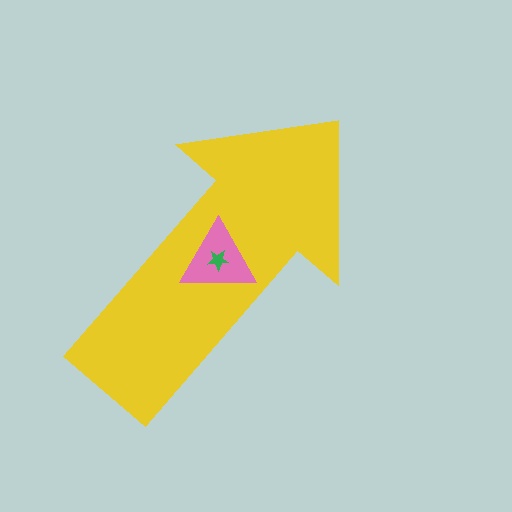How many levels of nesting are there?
3.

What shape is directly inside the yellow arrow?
The pink triangle.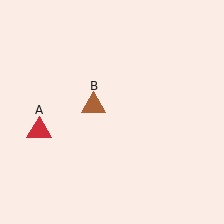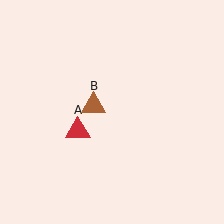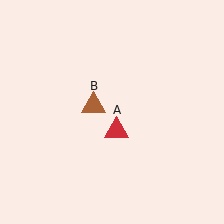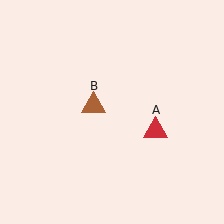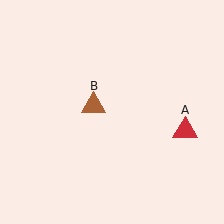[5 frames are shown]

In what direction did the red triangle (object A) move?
The red triangle (object A) moved right.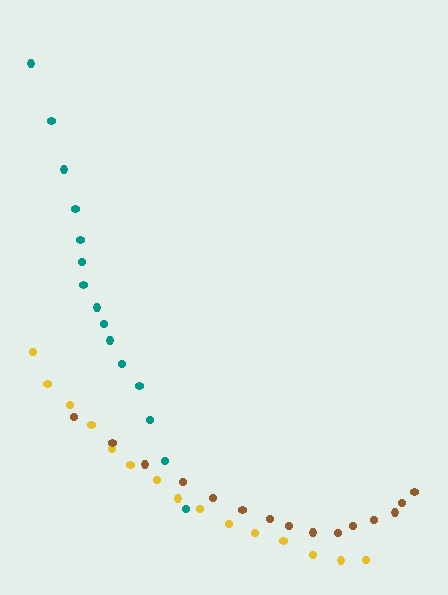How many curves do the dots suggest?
There are 3 distinct paths.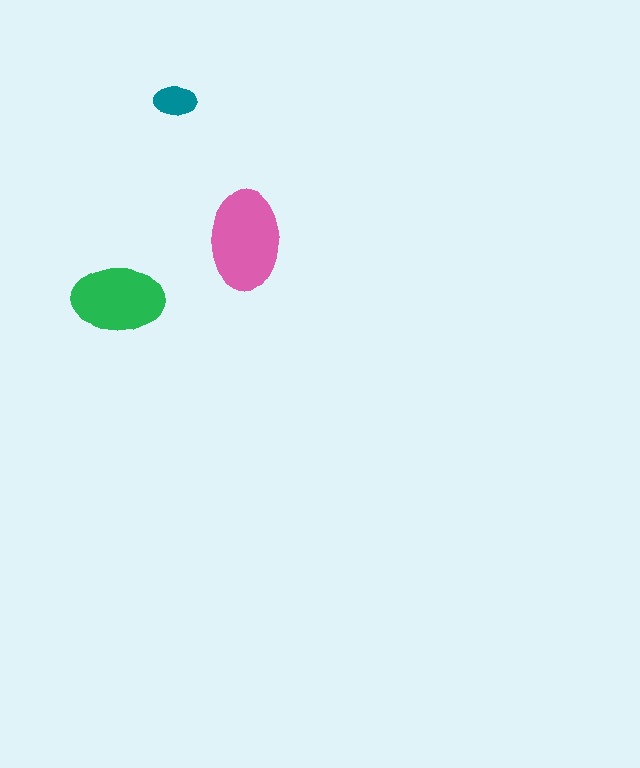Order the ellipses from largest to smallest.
the pink one, the green one, the teal one.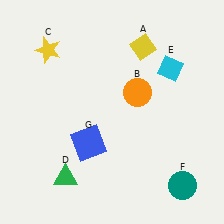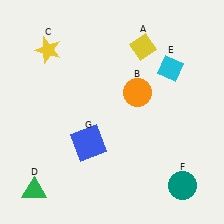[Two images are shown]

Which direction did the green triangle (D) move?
The green triangle (D) moved left.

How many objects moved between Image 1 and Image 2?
1 object moved between the two images.